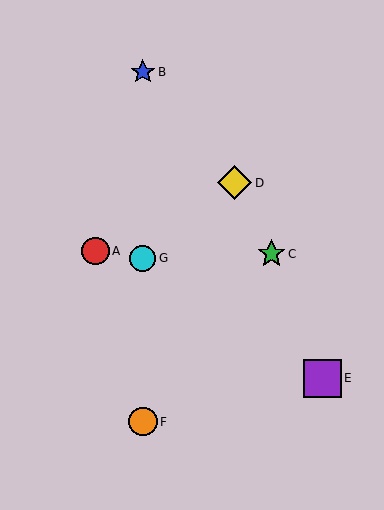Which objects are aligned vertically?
Objects B, F, G are aligned vertically.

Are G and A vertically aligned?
No, G is at x≈143 and A is at x≈95.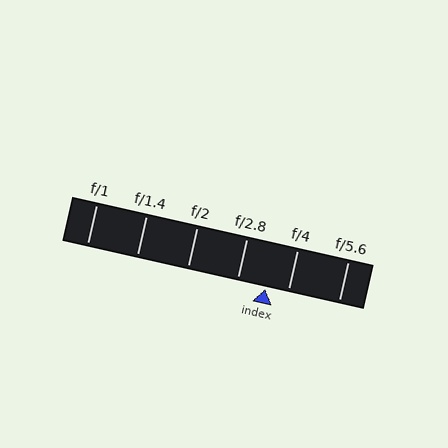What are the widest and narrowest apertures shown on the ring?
The widest aperture shown is f/1 and the narrowest is f/5.6.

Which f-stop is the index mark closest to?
The index mark is closest to f/4.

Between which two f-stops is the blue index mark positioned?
The index mark is between f/2.8 and f/4.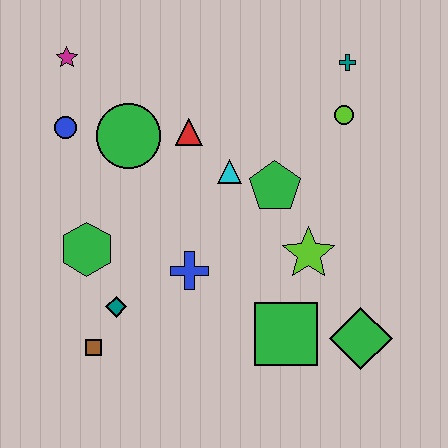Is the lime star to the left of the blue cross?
No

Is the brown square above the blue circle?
No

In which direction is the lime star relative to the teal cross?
The lime star is below the teal cross.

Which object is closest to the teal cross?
The lime circle is closest to the teal cross.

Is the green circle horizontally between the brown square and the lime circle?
Yes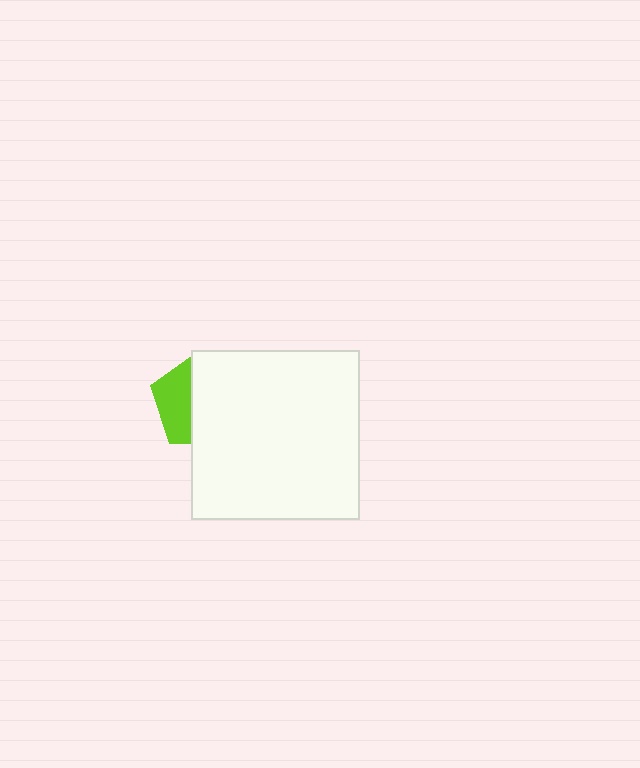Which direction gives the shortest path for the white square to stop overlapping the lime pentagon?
Moving right gives the shortest separation.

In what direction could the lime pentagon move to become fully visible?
The lime pentagon could move left. That would shift it out from behind the white square entirely.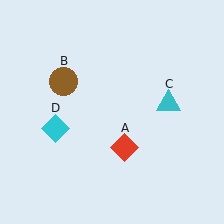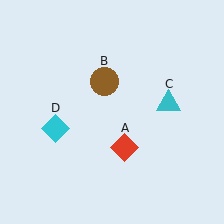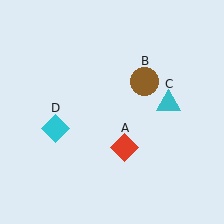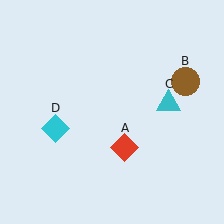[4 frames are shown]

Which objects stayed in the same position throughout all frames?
Red diamond (object A) and cyan triangle (object C) and cyan diamond (object D) remained stationary.